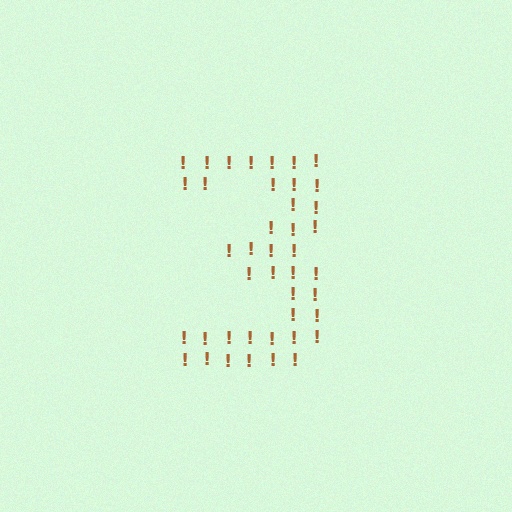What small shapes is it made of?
It is made of small exclamation marks.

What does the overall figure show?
The overall figure shows the digit 3.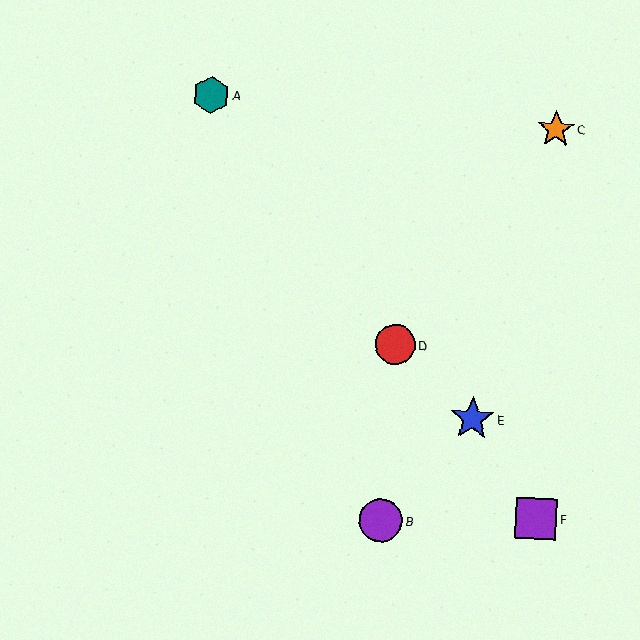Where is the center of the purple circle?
The center of the purple circle is at (380, 520).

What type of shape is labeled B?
Shape B is a purple circle.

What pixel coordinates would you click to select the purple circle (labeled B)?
Click at (380, 520) to select the purple circle B.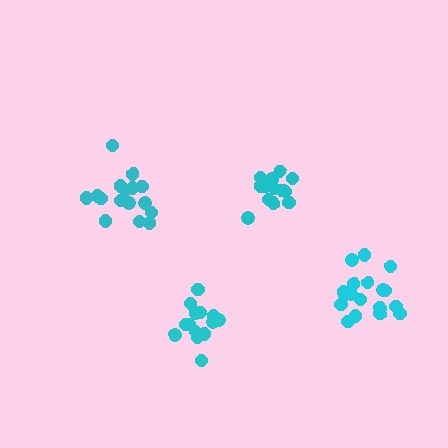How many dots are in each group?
Group 1: 14 dots, Group 2: 16 dots, Group 3: 18 dots, Group 4: 14 dots (62 total).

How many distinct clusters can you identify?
There are 4 distinct clusters.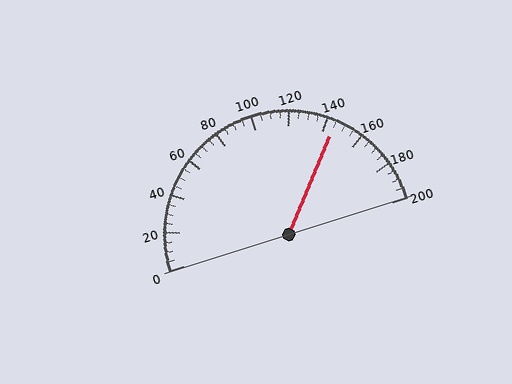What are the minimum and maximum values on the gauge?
The gauge ranges from 0 to 200.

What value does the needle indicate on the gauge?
The needle indicates approximately 145.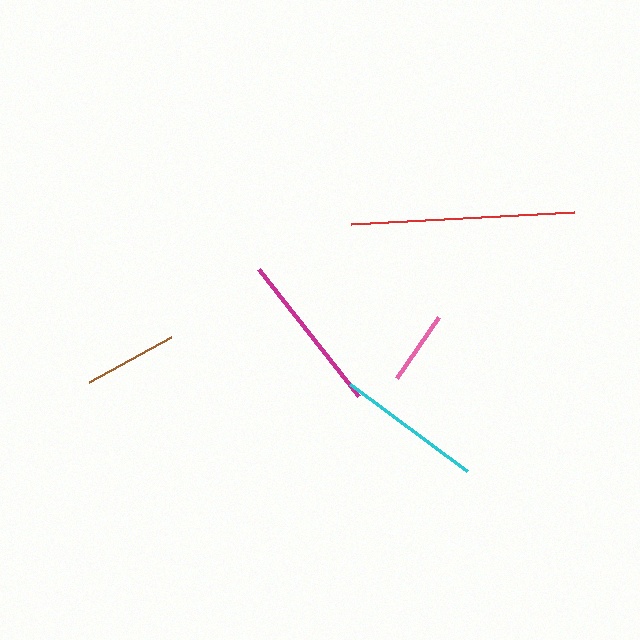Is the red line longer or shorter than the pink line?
The red line is longer than the pink line.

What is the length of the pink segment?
The pink segment is approximately 74 pixels long.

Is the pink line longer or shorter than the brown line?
The brown line is longer than the pink line.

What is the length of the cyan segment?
The cyan segment is approximately 146 pixels long.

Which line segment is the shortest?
The pink line is the shortest at approximately 74 pixels.